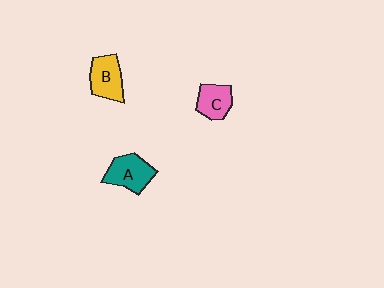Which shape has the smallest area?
Shape C (pink).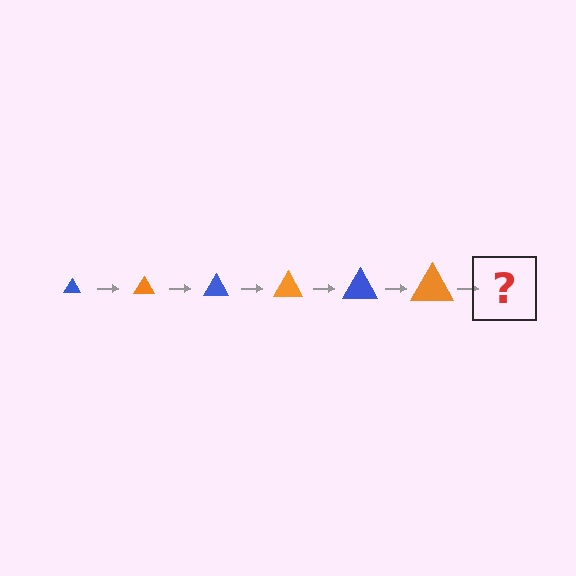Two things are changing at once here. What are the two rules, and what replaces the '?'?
The two rules are that the triangle grows larger each step and the color cycles through blue and orange. The '?' should be a blue triangle, larger than the previous one.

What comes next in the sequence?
The next element should be a blue triangle, larger than the previous one.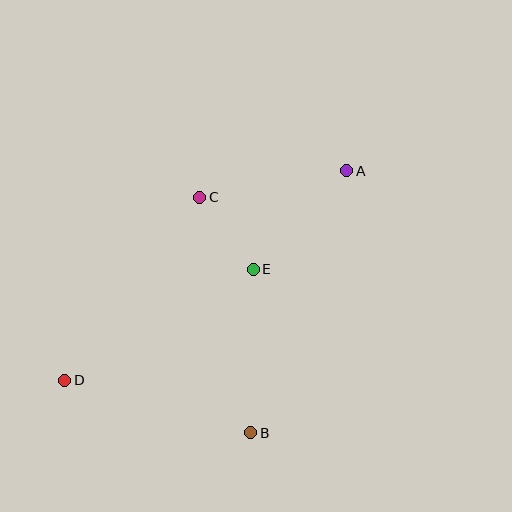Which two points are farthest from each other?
Points A and D are farthest from each other.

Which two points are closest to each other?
Points C and E are closest to each other.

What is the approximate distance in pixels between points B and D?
The distance between B and D is approximately 193 pixels.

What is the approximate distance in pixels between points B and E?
The distance between B and E is approximately 163 pixels.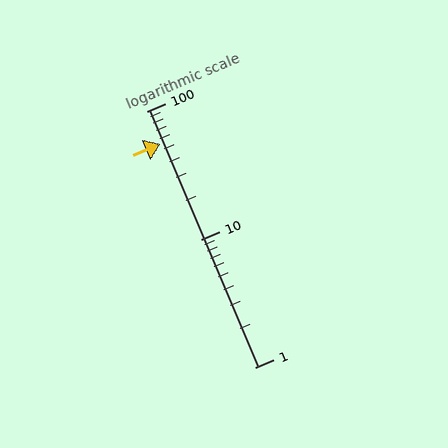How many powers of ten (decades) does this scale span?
The scale spans 2 decades, from 1 to 100.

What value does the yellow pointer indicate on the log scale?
The pointer indicates approximately 56.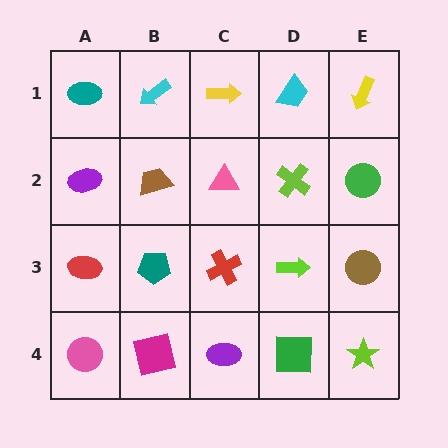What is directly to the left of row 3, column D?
A red cross.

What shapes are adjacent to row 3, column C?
A pink triangle (row 2, column C), a purple ellipse (row 4, column C), a teal pentagon (row 3, column B), a lime arrow (row 3, column D).